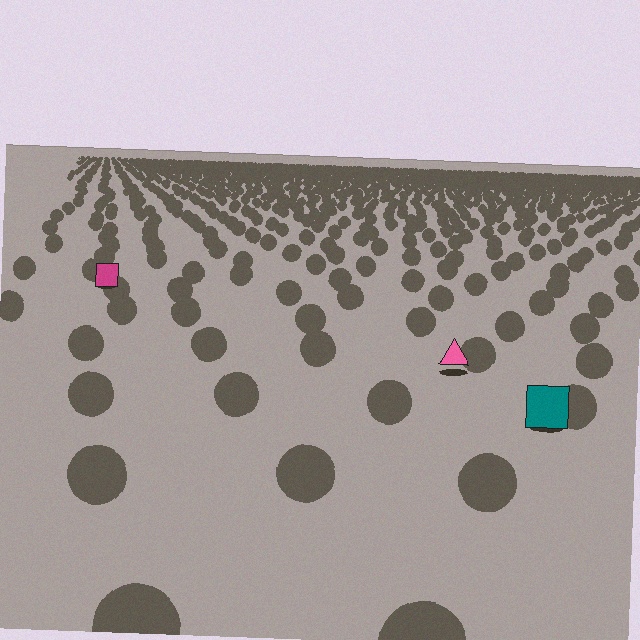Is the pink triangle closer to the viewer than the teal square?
No. The teal square is closer — you can tell from the texture gradient: the ground texture is coarser near it.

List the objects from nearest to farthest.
From nearest to farthest: the teal square, the pink triangle, the magenta square.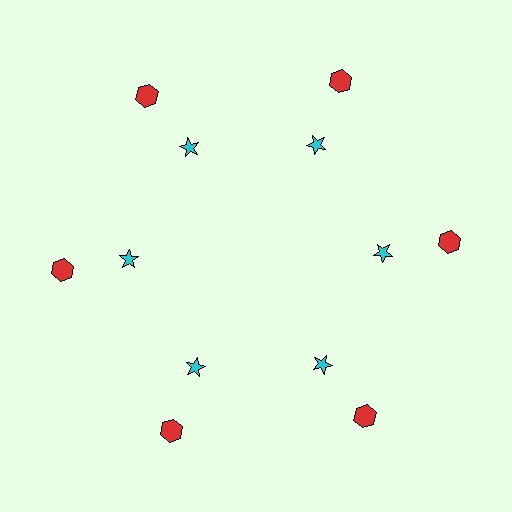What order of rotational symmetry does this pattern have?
This pattern has 6-fold rotational symmetry.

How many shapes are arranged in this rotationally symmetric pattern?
There are 12 shapes, arranged in 6 groups of 2.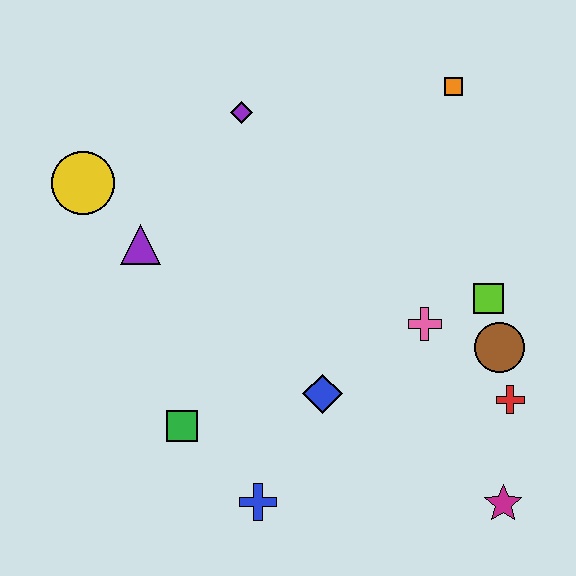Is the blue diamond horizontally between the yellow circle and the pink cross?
Yes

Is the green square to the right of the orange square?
No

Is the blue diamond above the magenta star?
Yes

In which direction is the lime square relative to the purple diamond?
The lime square is to the right of the purple diamond.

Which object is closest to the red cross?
The brown circle is closest to the red cross.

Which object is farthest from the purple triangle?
The magenta star is farthest from the purple triangle.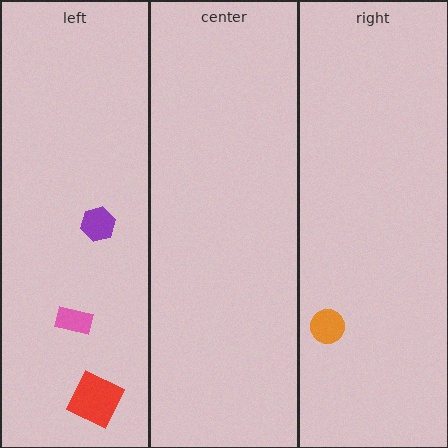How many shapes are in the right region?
1.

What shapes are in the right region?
The orange circle.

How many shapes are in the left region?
3.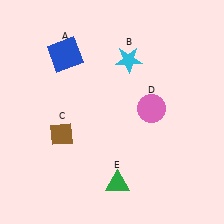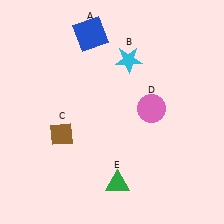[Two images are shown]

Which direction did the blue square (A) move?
The blue square (A) moved right.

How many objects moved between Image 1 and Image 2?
1 object moved between the two images.